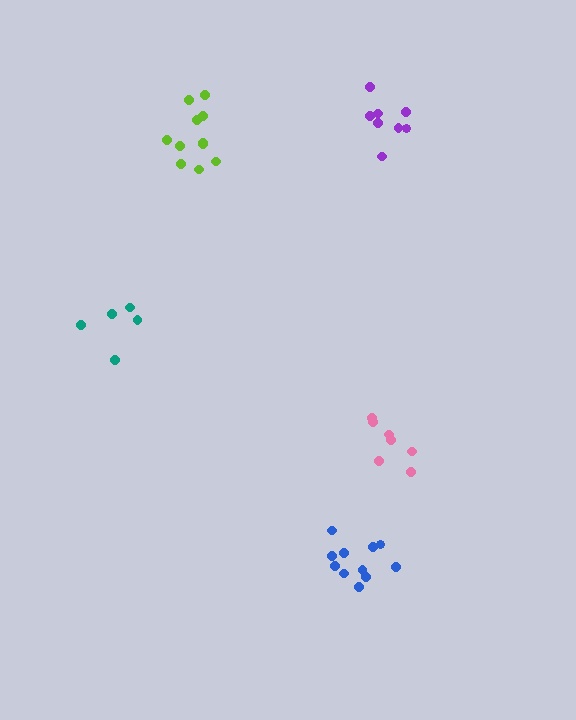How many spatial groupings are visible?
There are 5 spatial groupings.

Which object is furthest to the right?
The pink cluster is rightmost.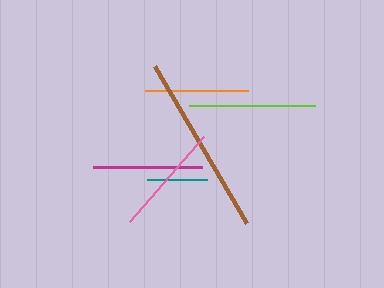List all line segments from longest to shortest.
From longest to shortest: brown, lime, pink, magenta, orange, teal.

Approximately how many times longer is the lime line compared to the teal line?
The lime line is approximately 2.1 times the length of the teal line.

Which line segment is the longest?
The brown line is the longest at approximately 182 pixels.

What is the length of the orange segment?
The orange segment is approximately 103 pixels long.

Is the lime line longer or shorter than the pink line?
The lime line is longer than the pink line.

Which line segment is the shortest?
The teal line is the shortest at approximately 60 pixels.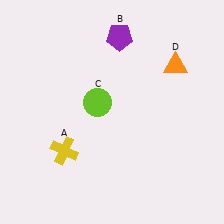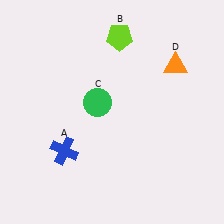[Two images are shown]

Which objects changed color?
A changed from yellow to blue. B changed from purple to lime. C changed from lime to green.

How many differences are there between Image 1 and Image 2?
There are 3 differences between the two images.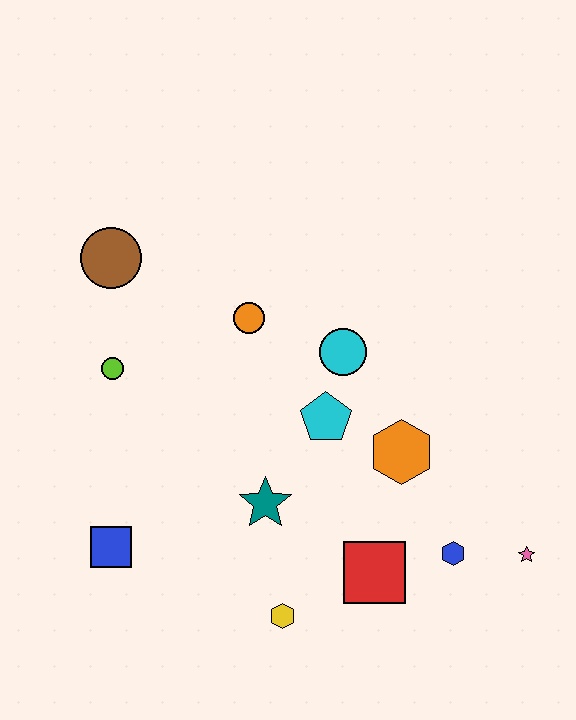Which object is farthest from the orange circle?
The pink star is farthest from the orange circle.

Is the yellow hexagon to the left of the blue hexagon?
Yes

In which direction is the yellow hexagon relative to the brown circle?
The yellow hexagon is below the brown circle.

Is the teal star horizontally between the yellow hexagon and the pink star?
No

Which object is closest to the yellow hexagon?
The red square is closest to the yellow hexagon.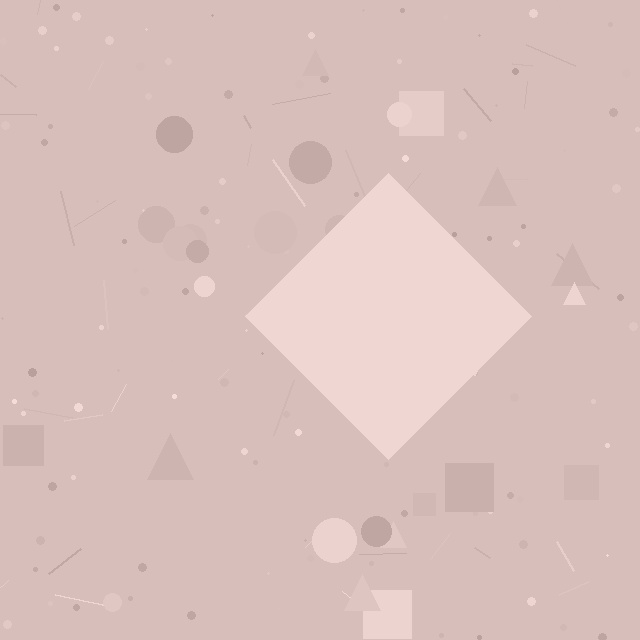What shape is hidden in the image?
A diamond is hidden in the image.